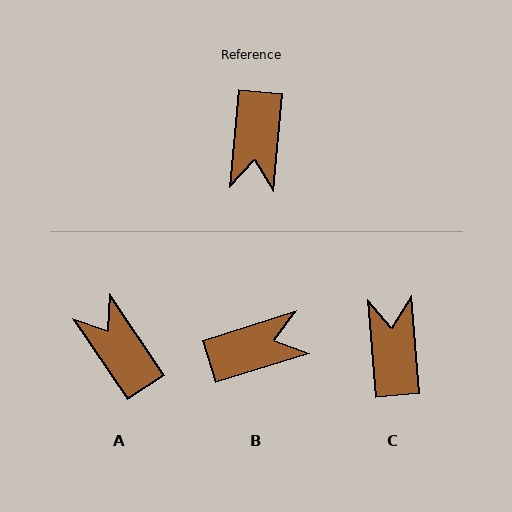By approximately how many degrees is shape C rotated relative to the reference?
Approximately 170 degrees clockwise.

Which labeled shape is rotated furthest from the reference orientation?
C, about 170 degrees away.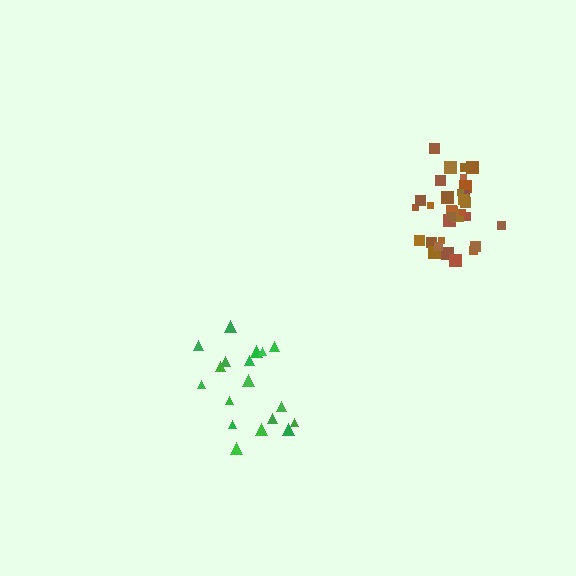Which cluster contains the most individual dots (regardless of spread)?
Brown (32).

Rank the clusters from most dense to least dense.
brown, green.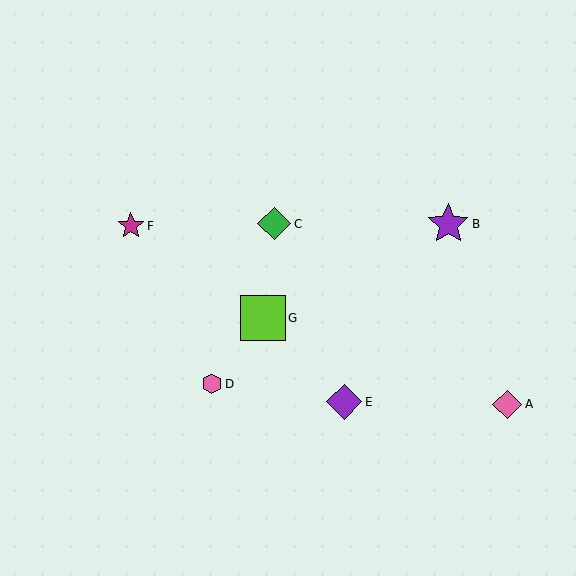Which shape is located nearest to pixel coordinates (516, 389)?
The pink diamond (labeled A) at (507, 404) is nearest to that location.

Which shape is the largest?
The lime square (labeled G) is the largest.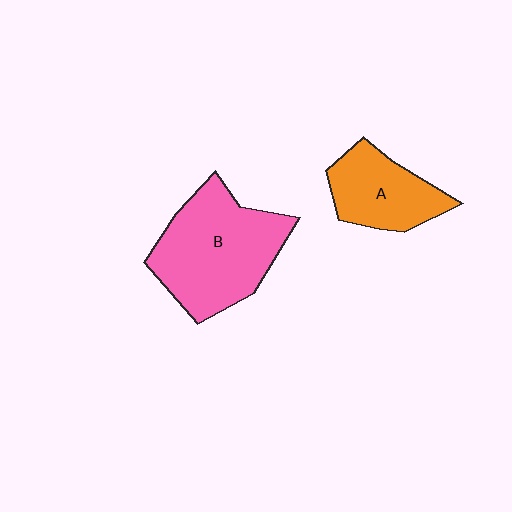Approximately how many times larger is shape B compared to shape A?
Approximately 1.7 times.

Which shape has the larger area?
Shape B (pink).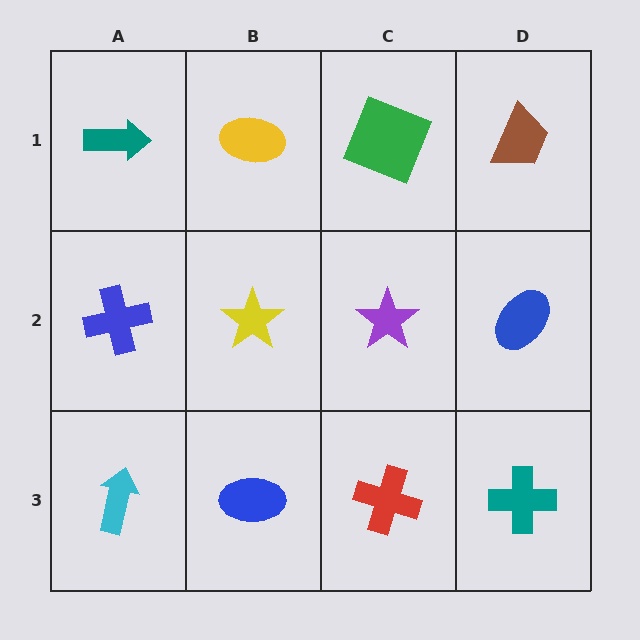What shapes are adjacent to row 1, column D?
A blue ellipse (row 2, column D), a green square (row 1, column C).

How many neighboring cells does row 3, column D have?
2.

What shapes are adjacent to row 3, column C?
A purple star (row 2, column C), a blue ellipse (row 3, column B), a teal cross (row 3, column D).